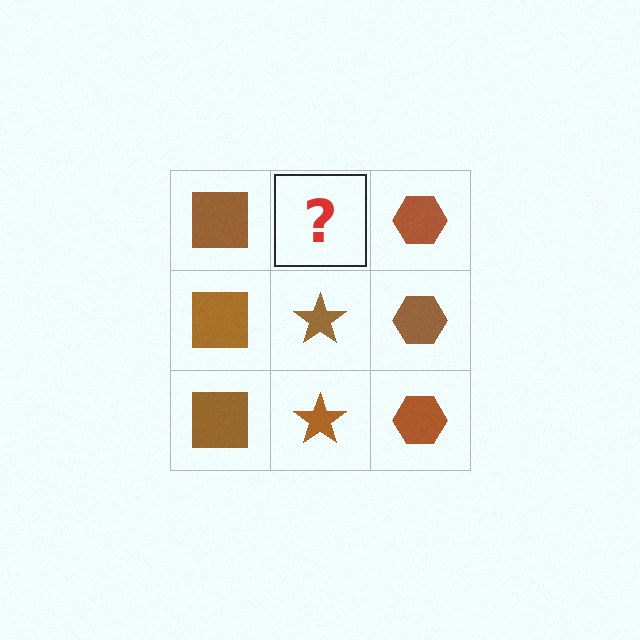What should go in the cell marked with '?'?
The missing cell should contain a brown star.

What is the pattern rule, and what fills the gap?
The rule is that each column has a consistent shape. The gap should be filled with a brown star.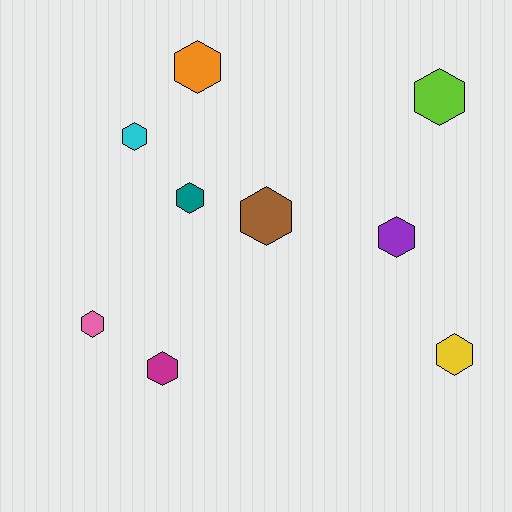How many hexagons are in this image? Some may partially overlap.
There are 9 hexagons.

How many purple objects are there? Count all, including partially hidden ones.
There is 1 purple object.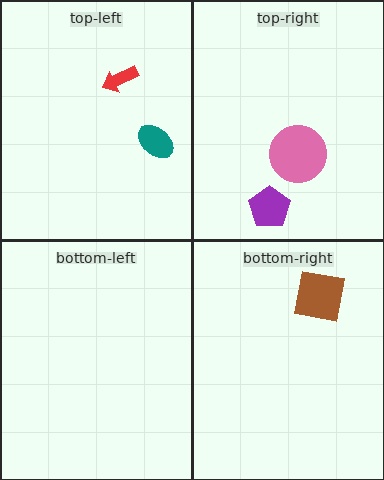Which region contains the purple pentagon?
The top-right region.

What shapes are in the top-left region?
The red arrow, the teal ellipse.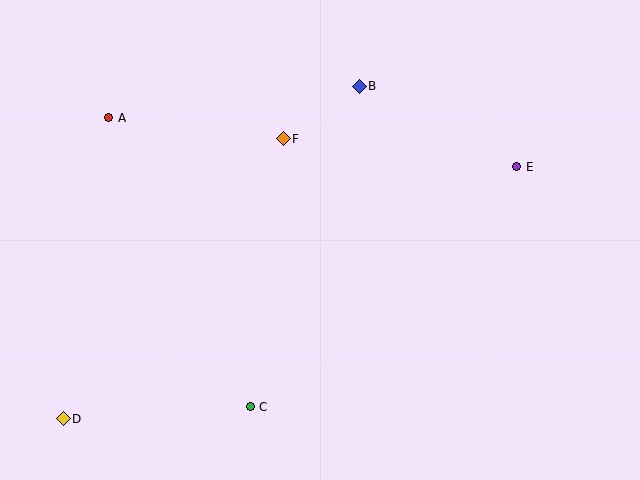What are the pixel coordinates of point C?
Point C is at (250, 407).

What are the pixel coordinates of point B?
Point B is at (359, 86).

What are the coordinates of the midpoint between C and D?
The midpoint between C and D is at (157, 413).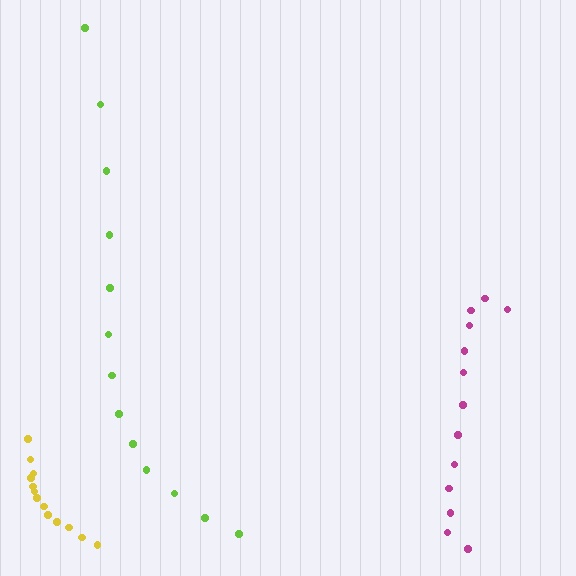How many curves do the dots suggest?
There are 3 distinct paths.